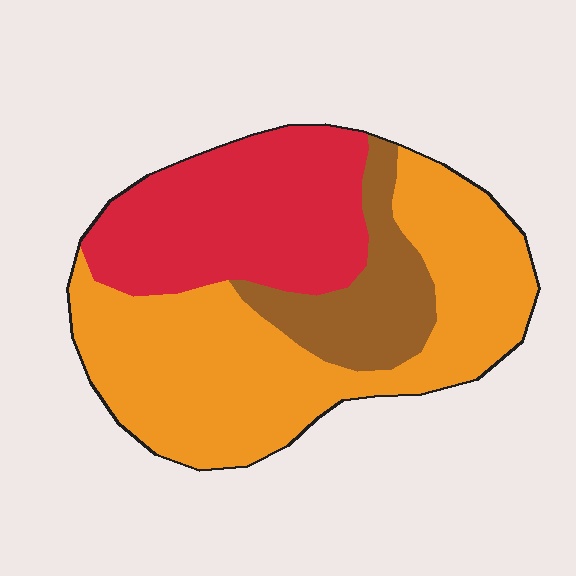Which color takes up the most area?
Orange, at roughly 50%.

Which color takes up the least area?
Brown, at roughly 15%.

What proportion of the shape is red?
Red covers roughly 35% of the shape.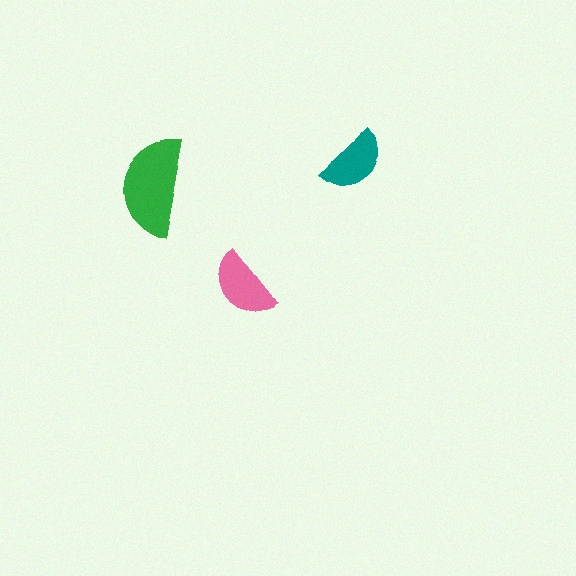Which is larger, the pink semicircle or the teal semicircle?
The pink one.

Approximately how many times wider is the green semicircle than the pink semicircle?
About 1.5 times wider.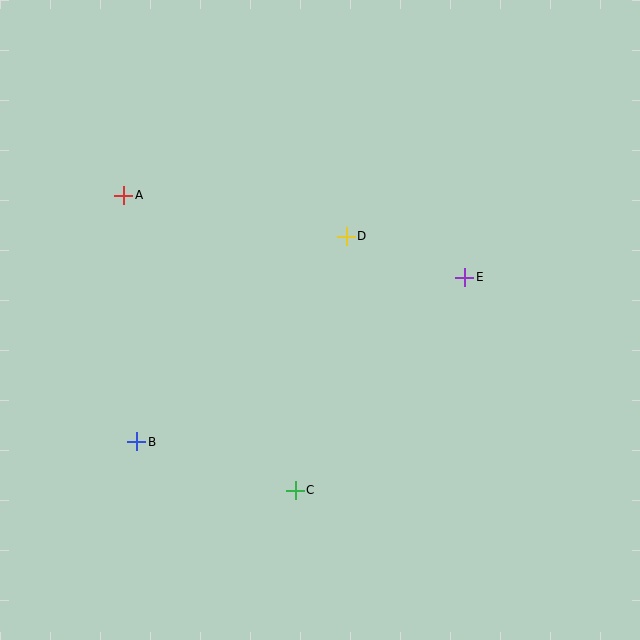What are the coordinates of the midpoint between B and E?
The midpoint between B and E is at (301, 360).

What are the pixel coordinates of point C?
Point C is at (295, 490).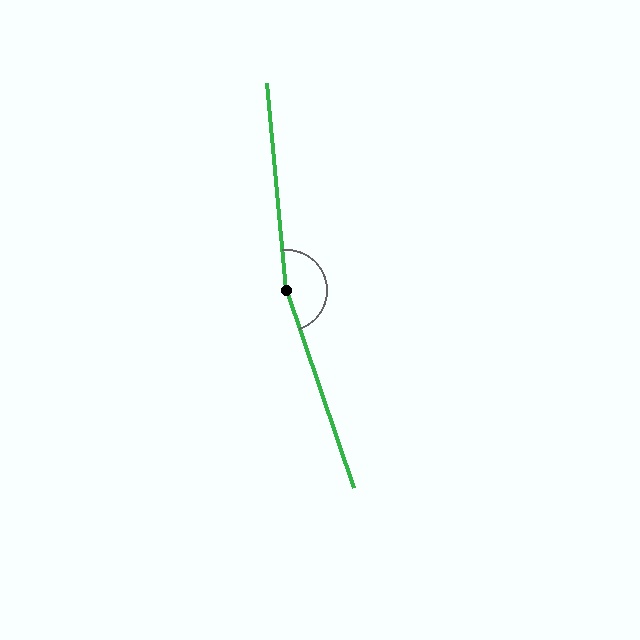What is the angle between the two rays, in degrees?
Approximately 167 degrees.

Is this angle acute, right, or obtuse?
It is obtuse.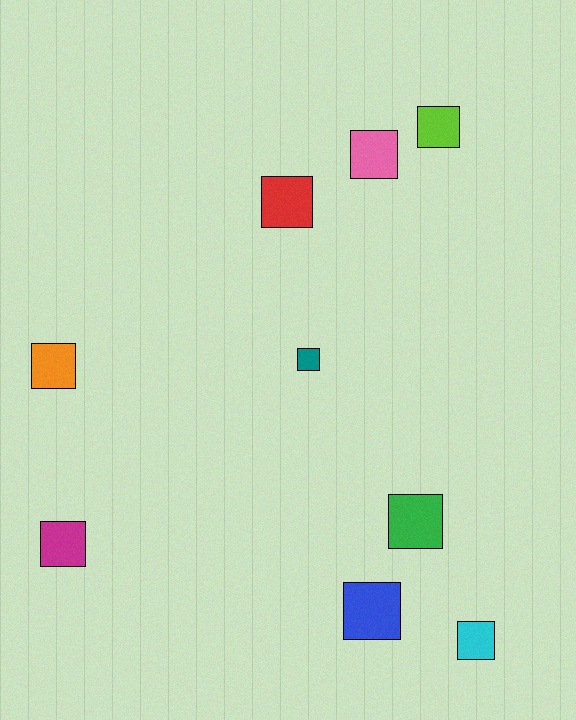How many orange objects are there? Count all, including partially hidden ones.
There is 1 orange object.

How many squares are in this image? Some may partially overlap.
There are 9 squares.